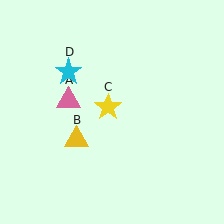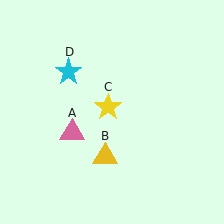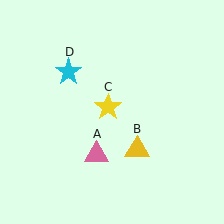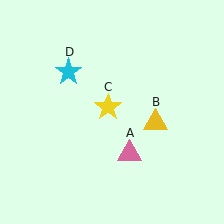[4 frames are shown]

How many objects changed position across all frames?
2 objects changed position: pink triangle (object A), yellow triangle (object B).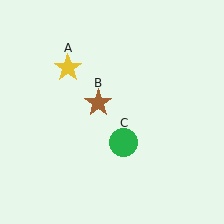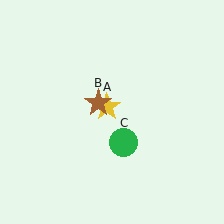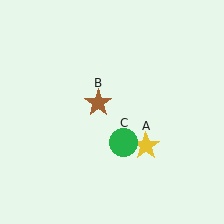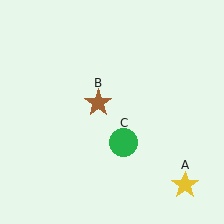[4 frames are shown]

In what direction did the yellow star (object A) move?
The yellow star (object A) moved down and to the right.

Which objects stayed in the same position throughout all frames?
Brown star (object B) and green circle (object C) remained stationary.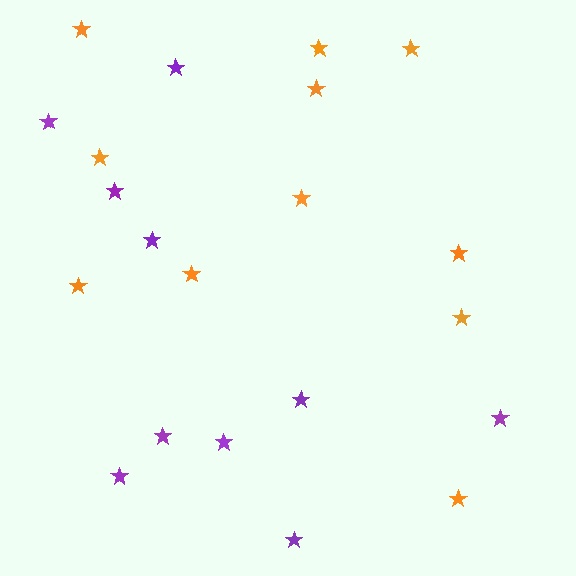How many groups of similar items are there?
There are 2 groups: one group of purple stars (10) and one group of orange stars (11).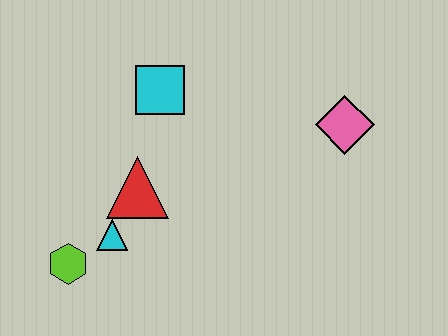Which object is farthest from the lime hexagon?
The pink diamond is farthest from the lime hexagon.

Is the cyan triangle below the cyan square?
Yes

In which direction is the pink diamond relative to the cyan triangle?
The pink diamond is to the right of the cyan triangle.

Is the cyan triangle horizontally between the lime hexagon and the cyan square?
Yes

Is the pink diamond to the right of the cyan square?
Yes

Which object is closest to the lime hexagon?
The cyan triangle is closest to the lime hexagon.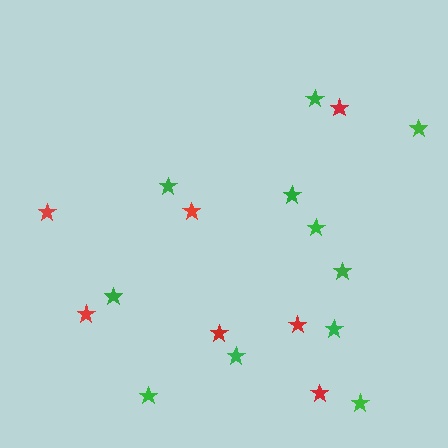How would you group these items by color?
There are 2 groups: one group of red stars (7) and one group of green stars (11).